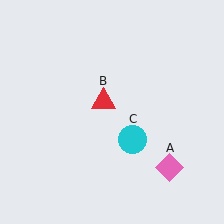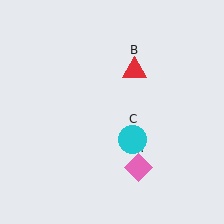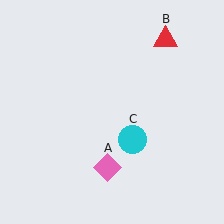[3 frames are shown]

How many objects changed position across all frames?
2 objects changed position: pink diamond (object A), red triangle (object B).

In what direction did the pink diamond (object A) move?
The pink diamond (object A) moved left.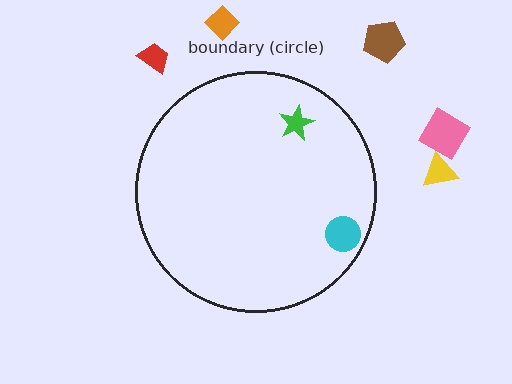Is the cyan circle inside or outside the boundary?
Inside.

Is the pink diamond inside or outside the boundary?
Outside.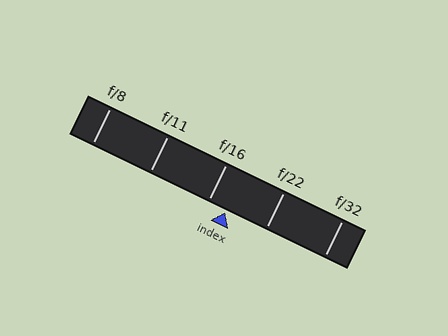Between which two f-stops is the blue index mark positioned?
The index mark is between f/16 and f/22.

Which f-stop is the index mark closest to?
The index mark is closest to f/16.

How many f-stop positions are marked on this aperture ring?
There are 5 f-stop positions marked.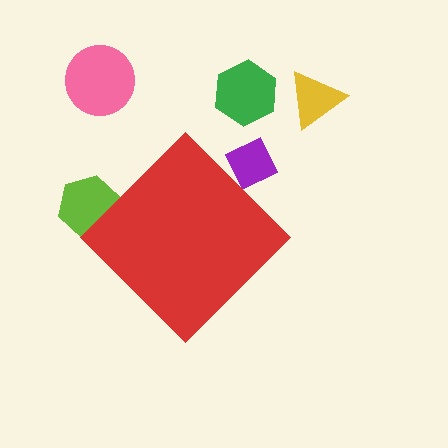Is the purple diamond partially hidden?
Yes, the purple diamond is partially hidden behind the red diamond.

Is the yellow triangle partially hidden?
No, the yellow triangle is fully visible.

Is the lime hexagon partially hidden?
Yes, the lime hexagon is partially hidden behind the red diamond.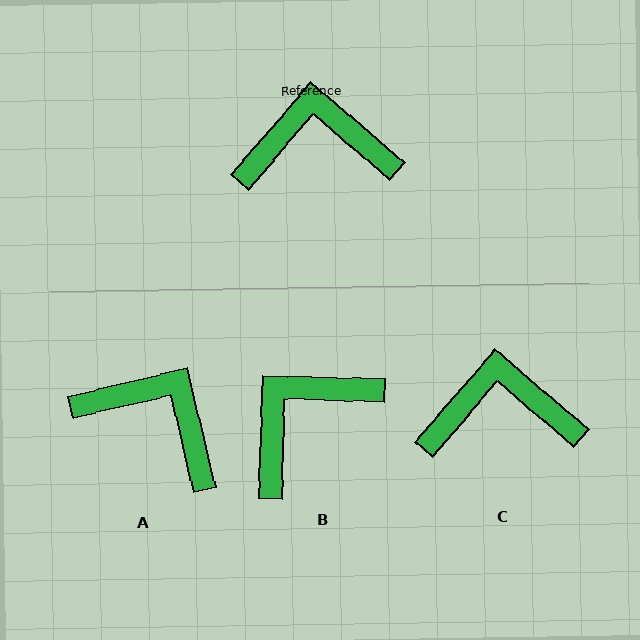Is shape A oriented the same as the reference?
No, it is off by about 36 degrees.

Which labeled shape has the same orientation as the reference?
C.